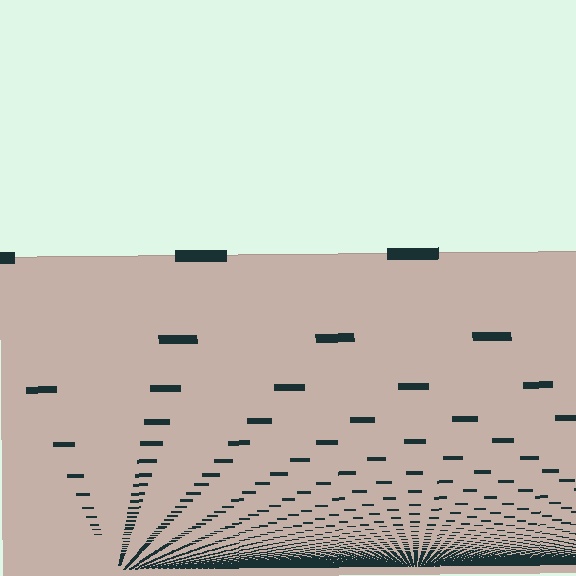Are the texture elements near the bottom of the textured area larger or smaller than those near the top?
Smaller. The gradient is inverted — elements near the bottom are smaller and denser.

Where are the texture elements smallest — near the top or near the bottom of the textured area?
Near the bottom.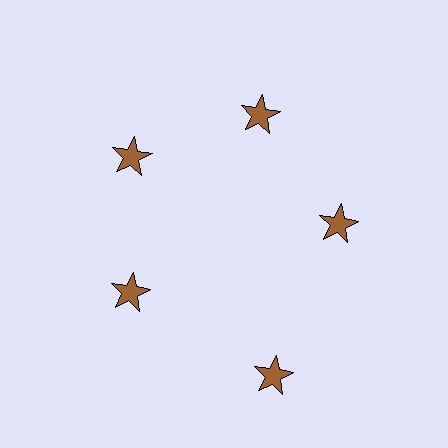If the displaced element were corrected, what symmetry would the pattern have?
It would have 5-fold rotational symmetry — the pattern would map onto itself every 72 degrees.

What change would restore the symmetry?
The symmetry would be restored by moving it inward, back onto the ring so that all 5 stars sit at equal angles and equal distance from the center.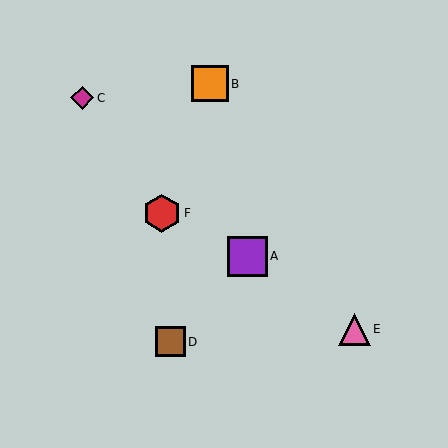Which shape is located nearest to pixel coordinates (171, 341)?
The brown square (labeled D) at (170, 342) is nearest to that location.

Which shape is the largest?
The purple square (labeled A) is the largest.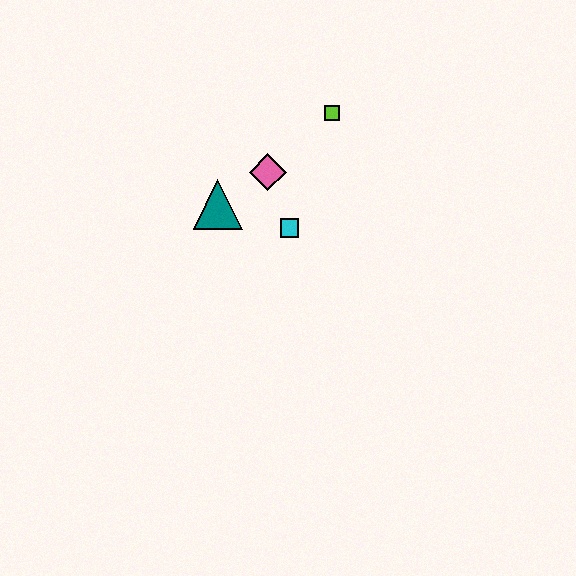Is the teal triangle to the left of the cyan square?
Yes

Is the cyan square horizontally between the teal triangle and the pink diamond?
No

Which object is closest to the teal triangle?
The pink diamond is closest to the teal triangle.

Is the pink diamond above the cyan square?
Yes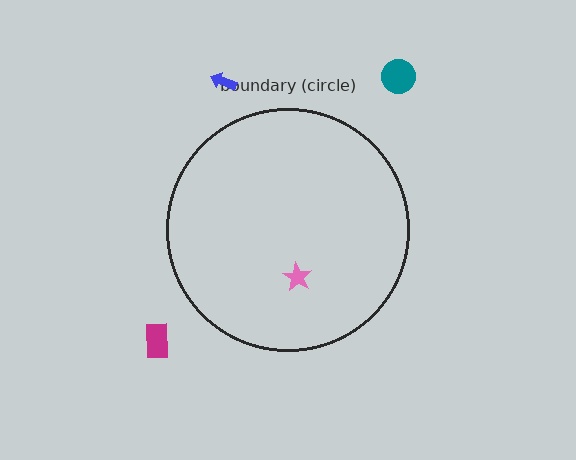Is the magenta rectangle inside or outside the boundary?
Outside.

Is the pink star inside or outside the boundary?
Inside.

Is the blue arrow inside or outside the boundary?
Outside.